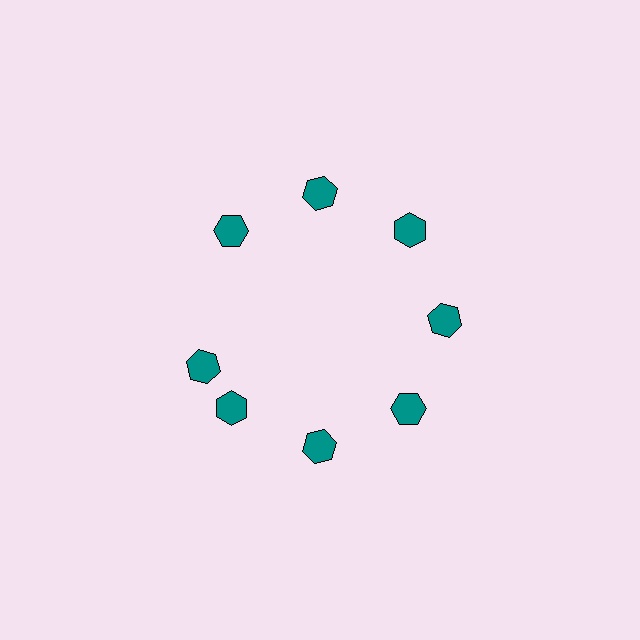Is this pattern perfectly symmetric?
No. The 8 teal hexagons are arranged in a ring, but one element near the 9 o'clock position is rotated out of alignment along the ring, breaking the 8-fold rotational symmetry.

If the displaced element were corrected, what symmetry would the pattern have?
It would have 8-fold rotational symmetry — the pattern would map onto itself every 45 degrees.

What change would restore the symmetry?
The symmetry would be restored by rotating it back into even spacing with its neighbors so that all 8 hexagons sit at equal angles and equal distance from the center.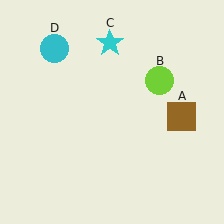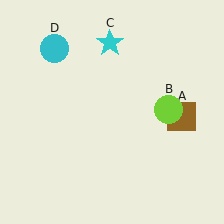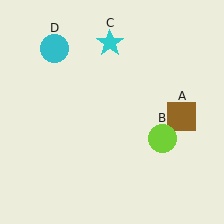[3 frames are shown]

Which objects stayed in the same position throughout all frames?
Brown square (object A) and cyan star (object C) and cyan circle (object D) remained stationary.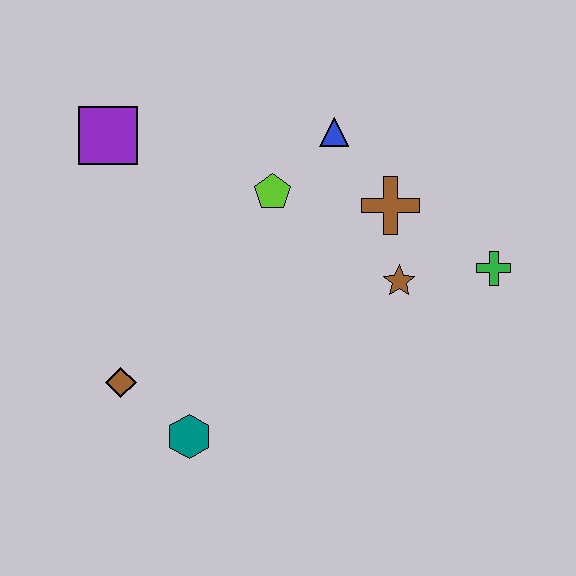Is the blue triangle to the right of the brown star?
No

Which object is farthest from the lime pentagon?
The teal hexagon is farthest from the lime pentagon.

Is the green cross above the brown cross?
No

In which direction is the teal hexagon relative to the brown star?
The teal hexagon is to the left of the brown star.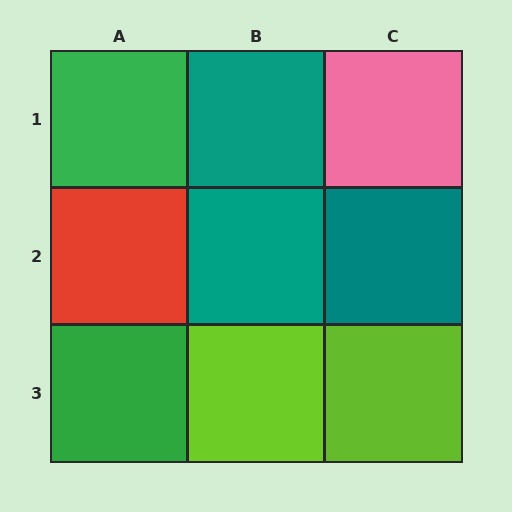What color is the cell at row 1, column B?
Teal.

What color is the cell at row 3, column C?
Lime.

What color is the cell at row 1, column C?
Pink.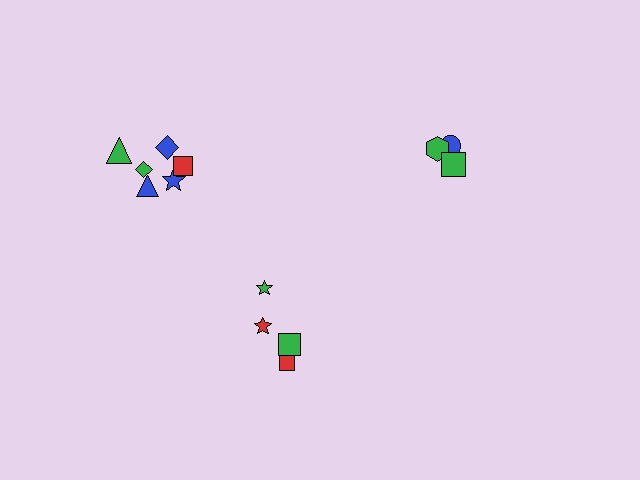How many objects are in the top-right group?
There are 3 objects.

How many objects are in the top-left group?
There are 6 objects.